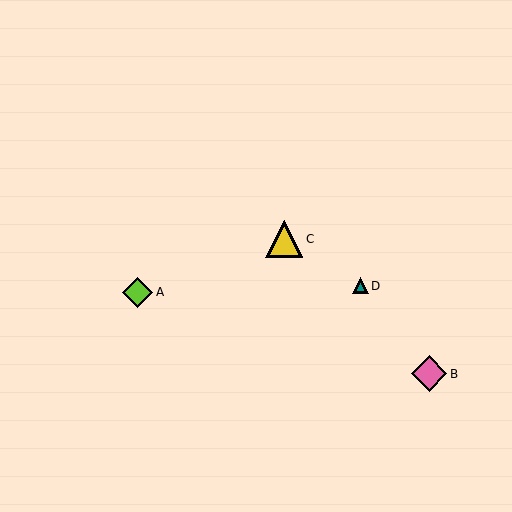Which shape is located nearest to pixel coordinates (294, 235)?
The yellow triangle (labeled C) at (284, 239) is nearest to that location.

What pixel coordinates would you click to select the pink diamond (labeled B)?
Click at (429, 374) to select the pink diamond B.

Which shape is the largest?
The yellow triangle (labeled C) is the largest.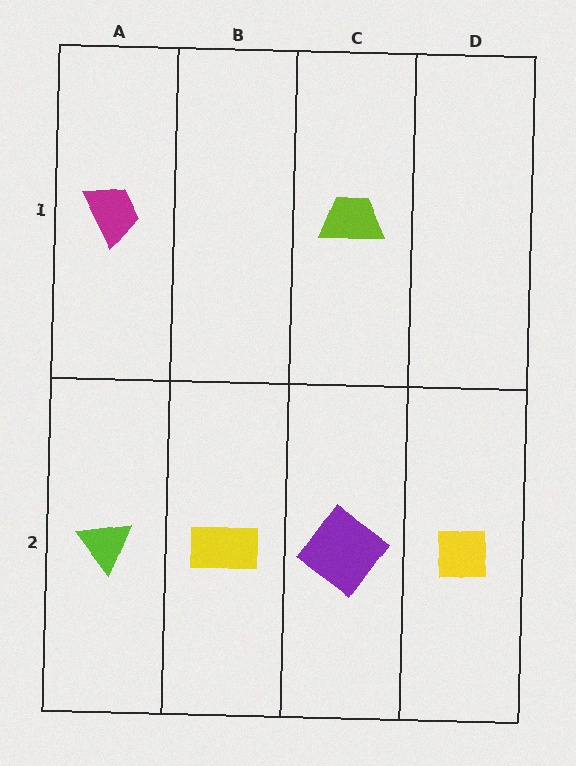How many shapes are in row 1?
2 shapes.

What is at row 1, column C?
A lime trapezoid.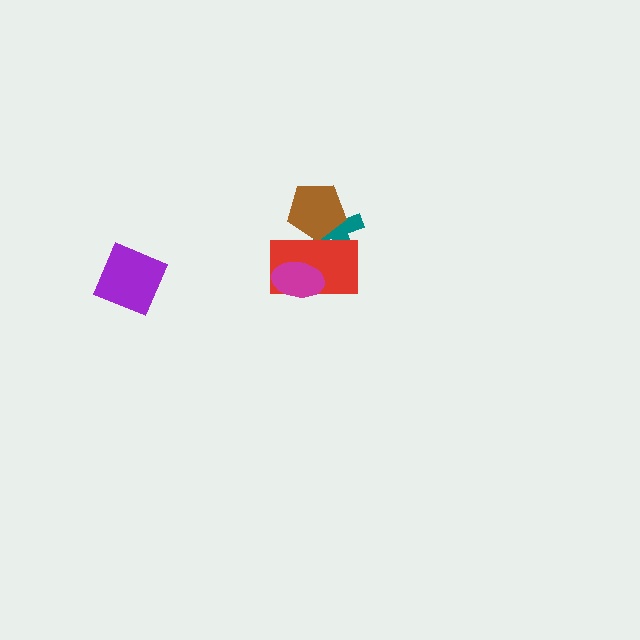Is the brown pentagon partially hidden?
Yes, it is partially covered by another shape.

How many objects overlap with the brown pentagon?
2 objects overlap with the brown pentagon.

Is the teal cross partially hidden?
Yes, it is partially covered by another shape.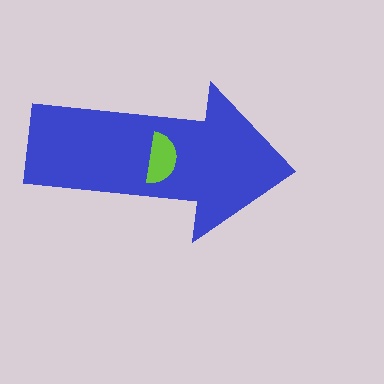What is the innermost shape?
The lime semicircle.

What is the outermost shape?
The blue arrow.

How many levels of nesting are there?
2.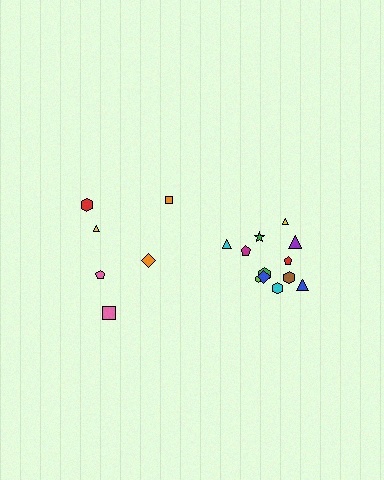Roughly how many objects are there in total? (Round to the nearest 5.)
Roughly 20 objects in total.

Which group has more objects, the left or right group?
The right group.